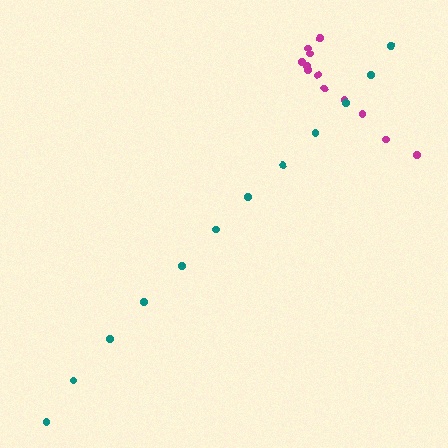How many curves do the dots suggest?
There are 2 distinct paths.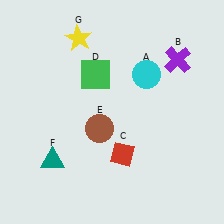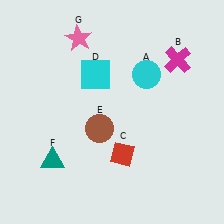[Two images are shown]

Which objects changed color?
B changed from purple to magenta. D changed from green to cyan. G changed from yellow to pink.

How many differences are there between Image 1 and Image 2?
There are 3 differences between the two images.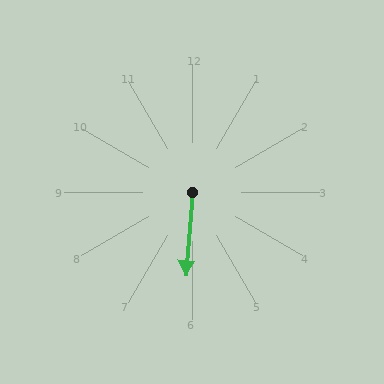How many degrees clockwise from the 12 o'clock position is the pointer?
Approximately 185 degrees.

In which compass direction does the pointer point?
South.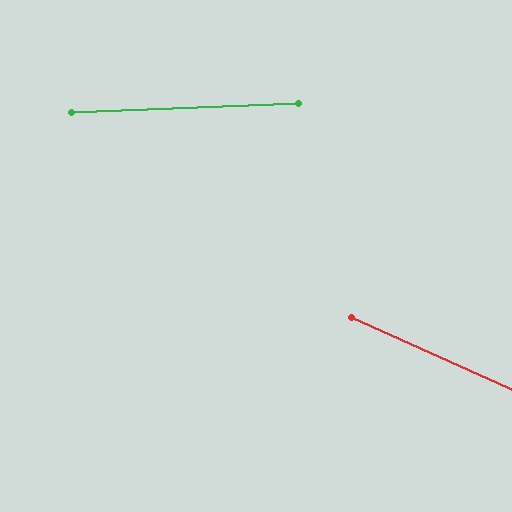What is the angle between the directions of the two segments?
Approximately 27 degrees.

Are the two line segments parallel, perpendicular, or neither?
Neither parallel nor perpendicular — they differ by about 27°.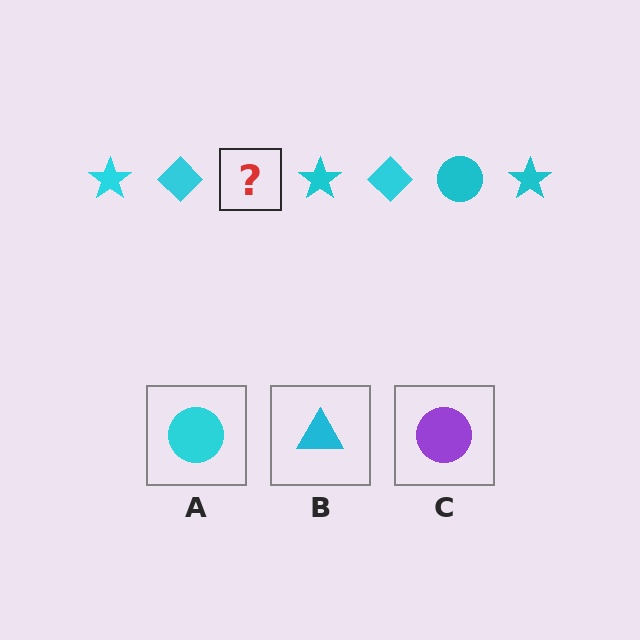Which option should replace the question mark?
Option A.